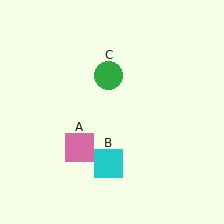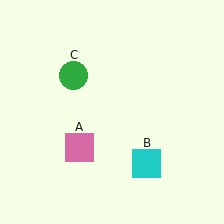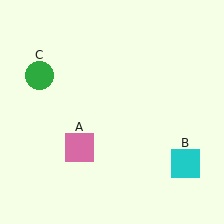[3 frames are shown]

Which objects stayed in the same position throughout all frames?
Pink square (object A) remained stationary.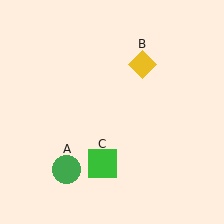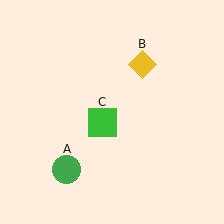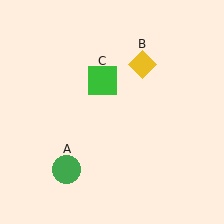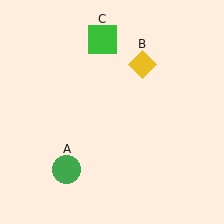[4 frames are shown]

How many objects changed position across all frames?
1 object changed position: green square (object C).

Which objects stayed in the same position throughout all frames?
Green circle (object A) and yellow diamond (object B) remained stationary.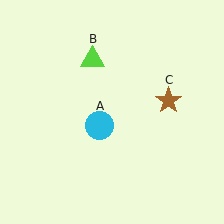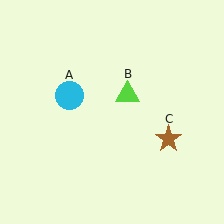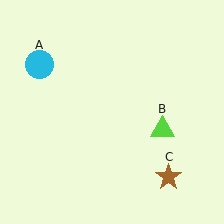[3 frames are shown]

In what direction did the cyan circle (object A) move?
The cyan circle (object A) moved up and to the left.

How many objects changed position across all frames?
3 objects changed position: cyan circle (object A), lime triangle (object B), brown star (object C).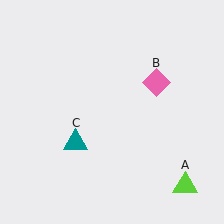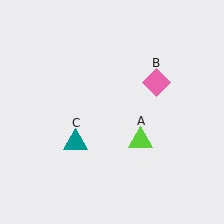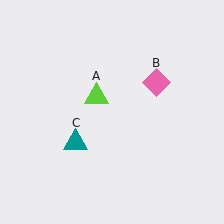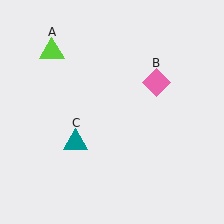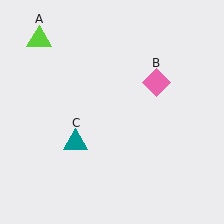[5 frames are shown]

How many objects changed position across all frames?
1 object changed position: lime triangle (object A).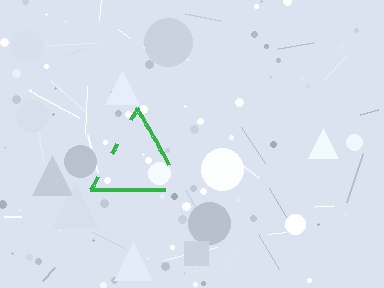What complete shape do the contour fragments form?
The contour fragments form a triangle.